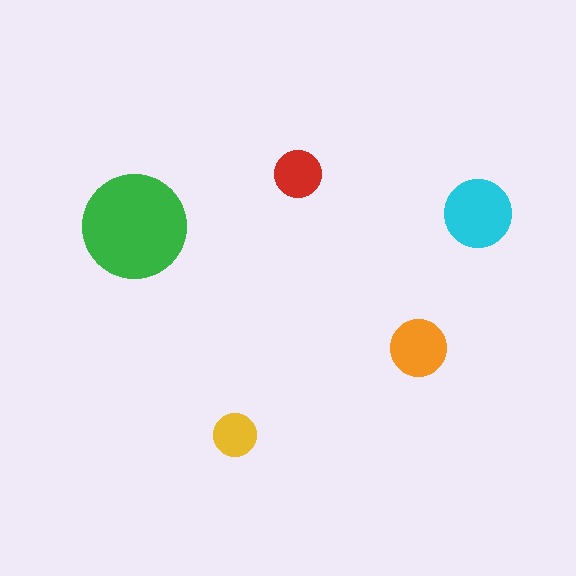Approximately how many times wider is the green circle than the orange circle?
About 2 times wider.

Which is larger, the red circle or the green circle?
The green one.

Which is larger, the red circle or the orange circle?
The orange one.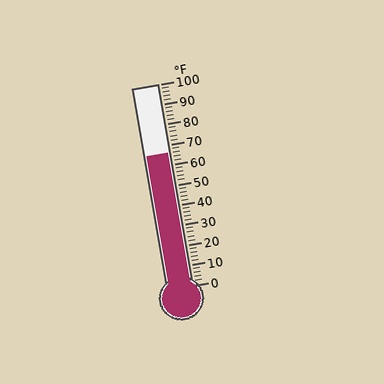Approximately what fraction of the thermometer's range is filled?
The thermometer is filled to approximately 65% of its range.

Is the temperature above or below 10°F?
The temperature is above 10°F.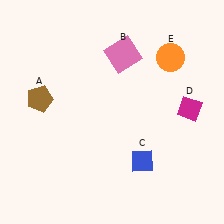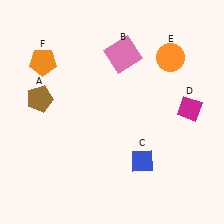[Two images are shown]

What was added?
An orange pentagon (F) was added in Image 2.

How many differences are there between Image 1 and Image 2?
There is 1 difference between the two images.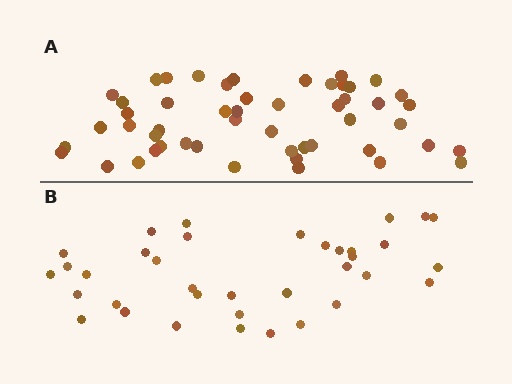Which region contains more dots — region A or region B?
Region A (the top region) has more dots.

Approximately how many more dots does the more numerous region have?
Region A has approximately 15 more dots than region B.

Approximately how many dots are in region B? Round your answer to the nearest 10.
About 40 dots. (The exact count is 36, which rounds to 40.)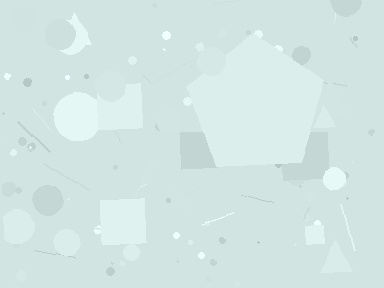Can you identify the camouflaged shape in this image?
The camouflaged shape is a pentagon.